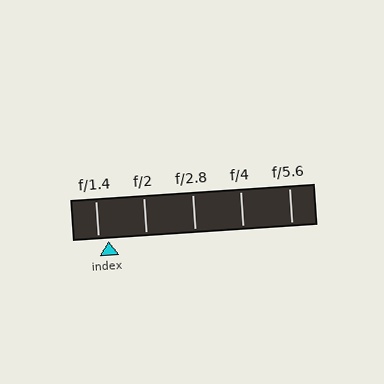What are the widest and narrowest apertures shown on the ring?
The widest aperture shown is f/1.4 and the narrowest is f/5.6.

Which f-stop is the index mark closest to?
The index mark is closest to f/1.4.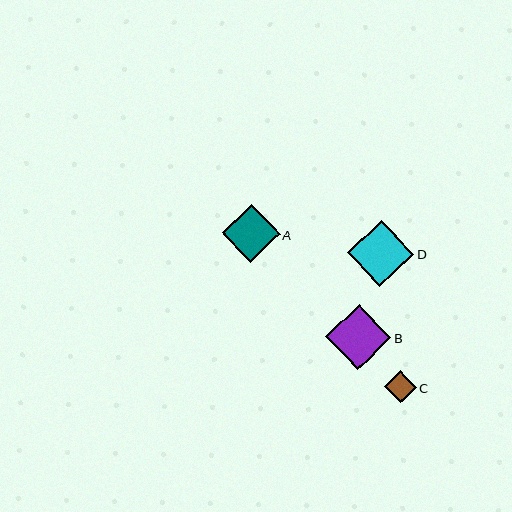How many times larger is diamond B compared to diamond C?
Diamond B is approximately 2.0 times the size of diamond C.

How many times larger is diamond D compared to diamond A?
Diamond D is approximately 1.1 times the size of diamond A.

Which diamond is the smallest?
Diamond C is the smallest with a size of approximately 32 pixels.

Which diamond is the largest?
Diamond D is the largest with a size of approximately 66 pixels.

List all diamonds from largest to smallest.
From largest to smallest: D, B, A, C.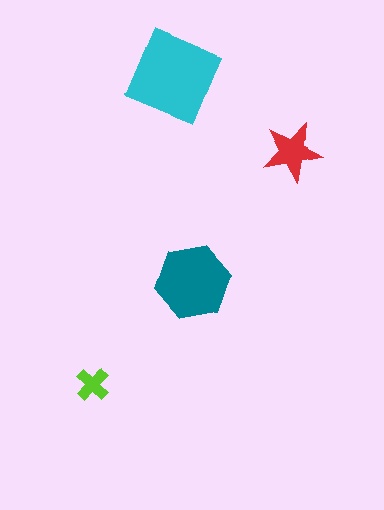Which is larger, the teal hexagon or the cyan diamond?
The cyan diamond.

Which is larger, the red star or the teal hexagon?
The teal hexagon.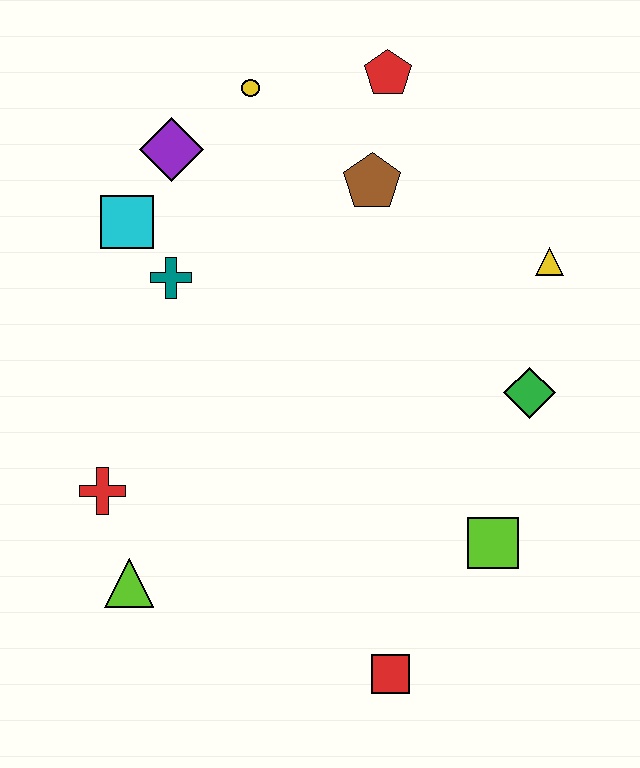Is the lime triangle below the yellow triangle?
Yes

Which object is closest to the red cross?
The lime triangle is closest to the red cross.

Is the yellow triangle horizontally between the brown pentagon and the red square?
No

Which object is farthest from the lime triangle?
The red pentagon is farthest from the lime triangle.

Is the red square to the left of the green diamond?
Yes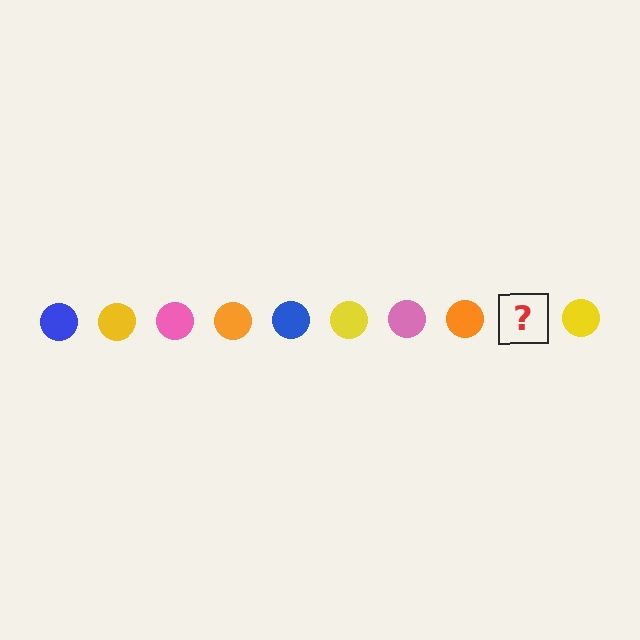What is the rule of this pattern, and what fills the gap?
The rule is that the pattern cycles through blue, yellow, pink, orange circles. The gap should be filled with a blue circle.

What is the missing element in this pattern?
The missing element is a blue circle.